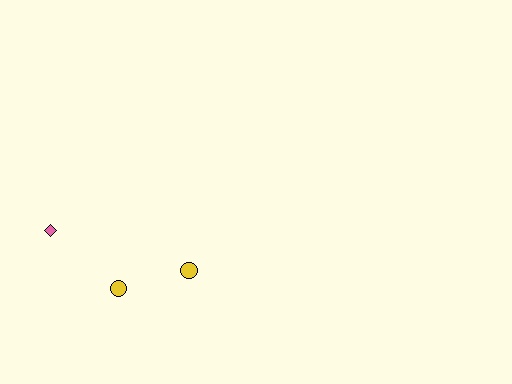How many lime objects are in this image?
There are no lime objects.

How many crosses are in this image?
There are no crosses.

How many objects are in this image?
There are 3 objects.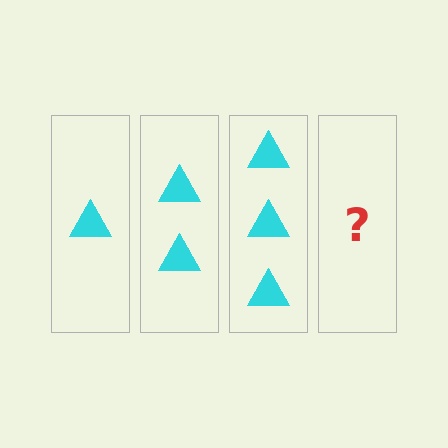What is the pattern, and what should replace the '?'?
The pattern is that each step adds one more triangle. The '?' should be 4 triangles.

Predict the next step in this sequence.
The next step is 4 triangles.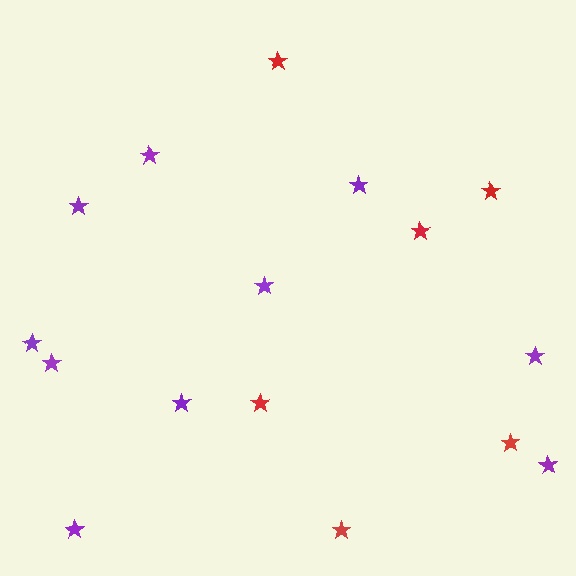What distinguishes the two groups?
There are 2 groups: one group of red stars (6) and one group of purple stars (10).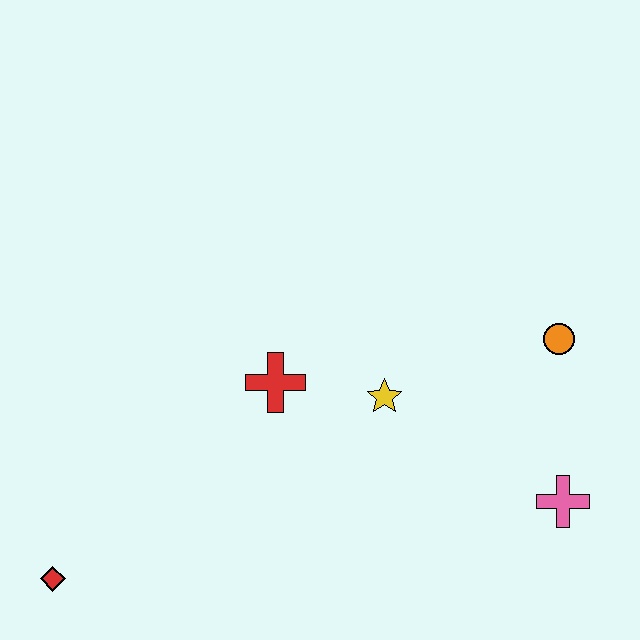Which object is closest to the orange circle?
The pink cross is closest to the orange circle.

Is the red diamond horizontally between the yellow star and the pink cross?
No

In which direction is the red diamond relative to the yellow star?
The red diamond is to the left of the yellow star.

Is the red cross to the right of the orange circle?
No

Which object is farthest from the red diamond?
The orange circle is farthest from the red diamond.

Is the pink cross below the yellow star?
Yes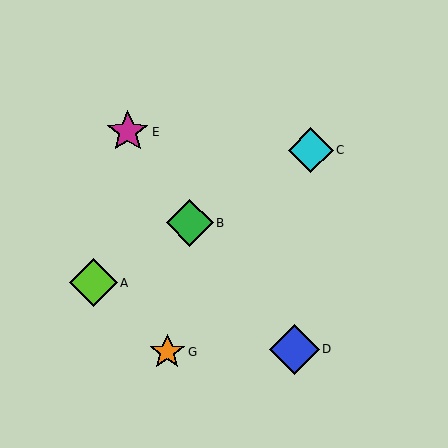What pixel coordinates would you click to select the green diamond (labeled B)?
Click at (190, 223) to select the green diamond B.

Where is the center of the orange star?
The center of the orange star is at (167, 352).